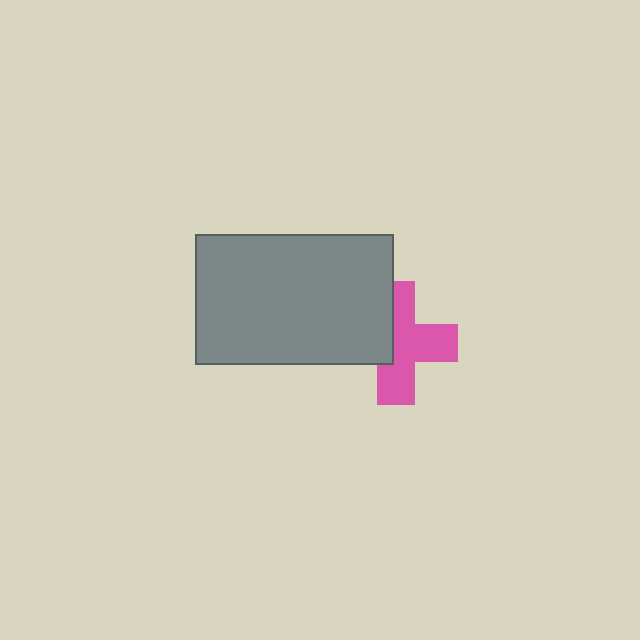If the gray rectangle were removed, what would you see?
You would see the complete pink cross.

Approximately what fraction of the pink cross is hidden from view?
Roughly 38% of the pink cross is hidden behind the gray rectangle.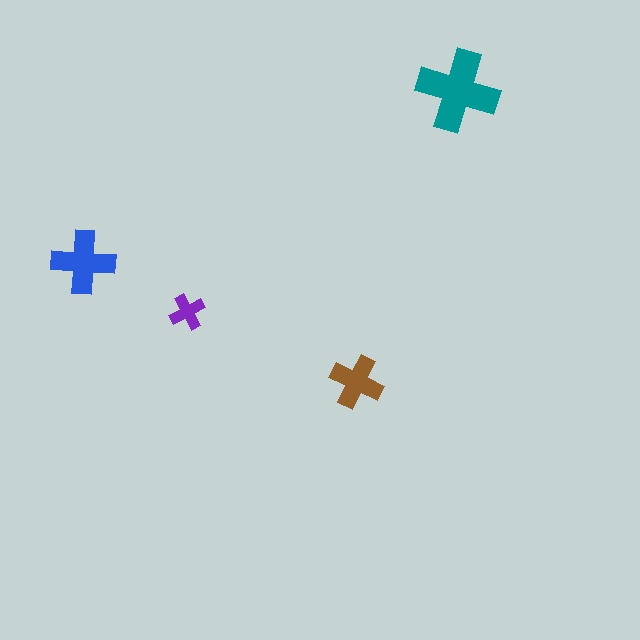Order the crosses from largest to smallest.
the teal one, the blue one, the brown one, the purple one.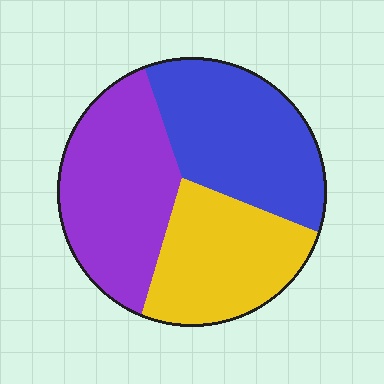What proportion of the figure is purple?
Purple takes up between a third and a half of the figure.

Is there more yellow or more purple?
Purple.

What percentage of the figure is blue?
Blue takes up between a third and a half of the figure.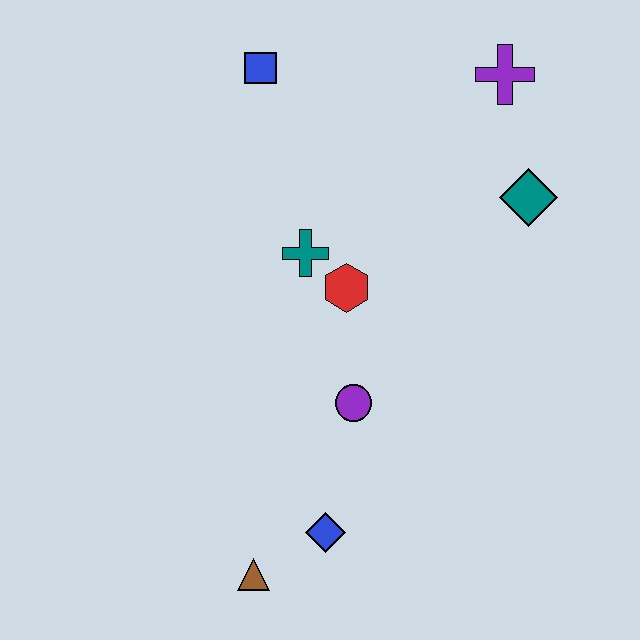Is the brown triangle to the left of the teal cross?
Yes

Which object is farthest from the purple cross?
The brown triangle is farthest from the purple cross.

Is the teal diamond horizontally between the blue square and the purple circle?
No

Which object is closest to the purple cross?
The teal diamond is closest to the purple cross.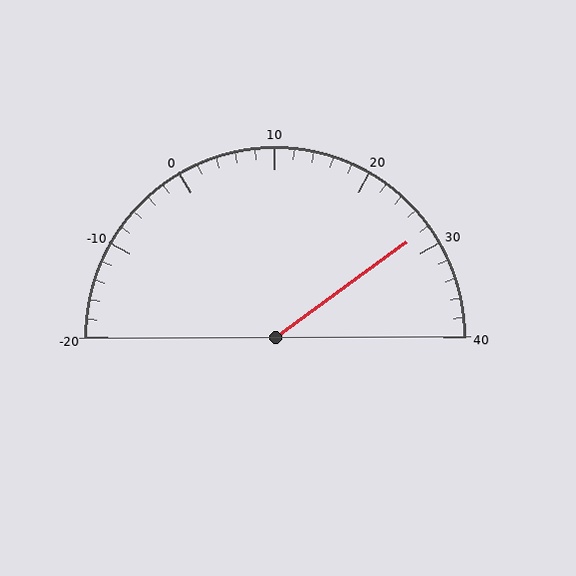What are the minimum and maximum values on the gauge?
The gauge ranges from -20 to 40.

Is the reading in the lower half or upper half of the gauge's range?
The reading is in the upper half of the range (-20 to 40).